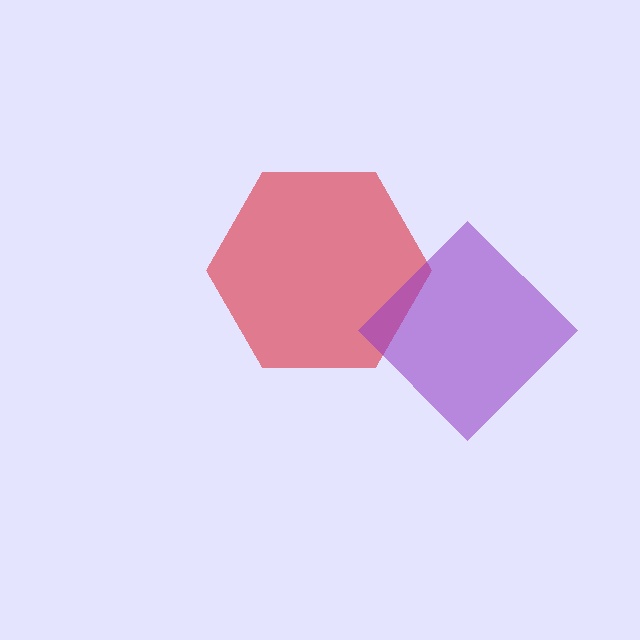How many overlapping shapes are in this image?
There are 2 overlapping shapes in the image.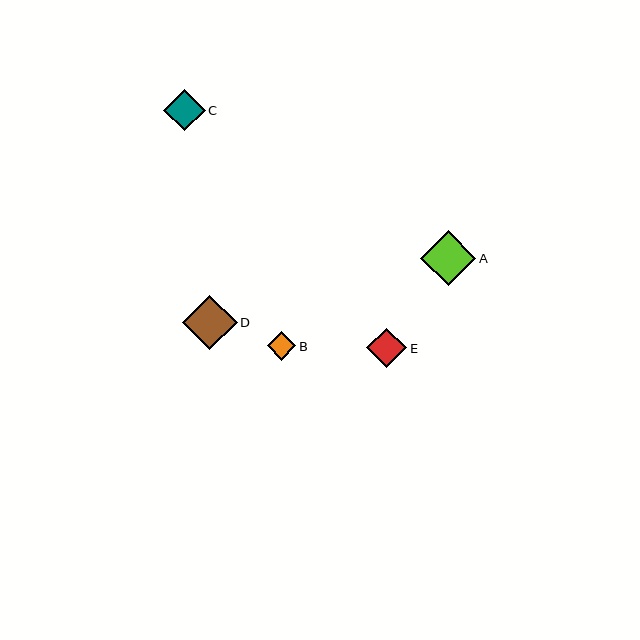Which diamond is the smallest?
Diamond B is the smallest with a size of approximately 29 pixels.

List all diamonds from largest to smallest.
From largest to smallest: A, D, C, E, B.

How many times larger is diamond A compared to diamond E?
Diamond A is approximately 1.4 times the size of diamond E.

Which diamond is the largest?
Diamond A is the largest with a size of approximately 55 pixels.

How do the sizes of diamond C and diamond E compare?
Diamond C and diamond E are approximately the same size.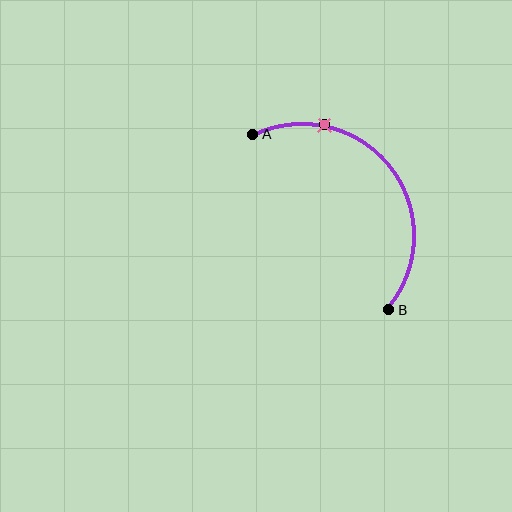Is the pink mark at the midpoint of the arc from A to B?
No. The pink mark lies on the arc but is closer to endpoint A. The arc midpoint would be at the point on the curve equidistant along the arc from both A and B.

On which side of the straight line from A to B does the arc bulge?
The arc bulges above and to the right of the straight line connecting A and B.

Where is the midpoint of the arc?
The arc midpoint is the point on the curve farthest from the straight line joining A and B. It sits above and to the right of that line.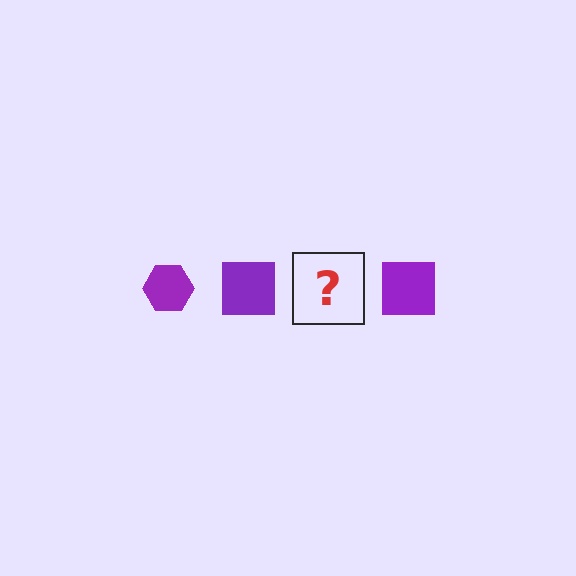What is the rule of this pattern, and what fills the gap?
The rule is that the pattern cycles through hexagon, square shapes in purple. The gap should be filled with a purple hexagon.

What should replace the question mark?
The question mark should be replaced with a purple hexagon.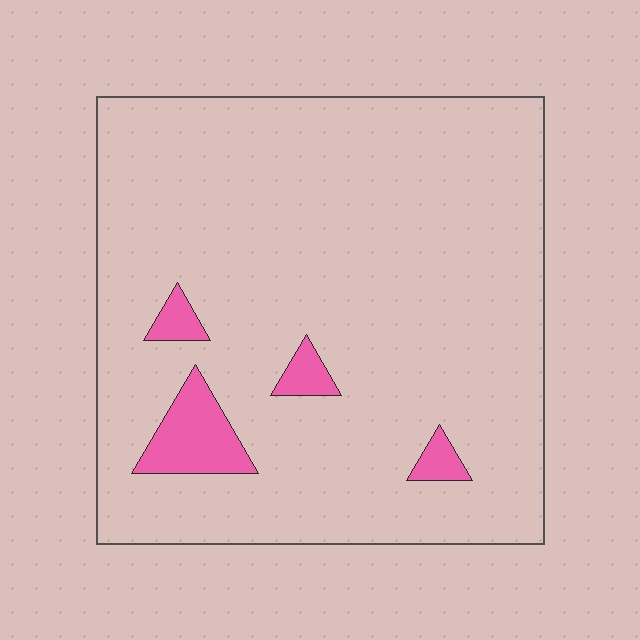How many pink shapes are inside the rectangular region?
4.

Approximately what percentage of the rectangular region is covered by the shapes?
Approximately 5%.